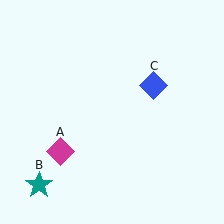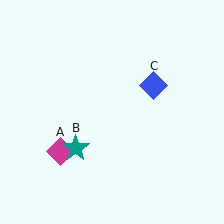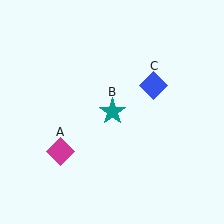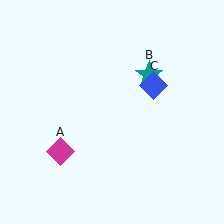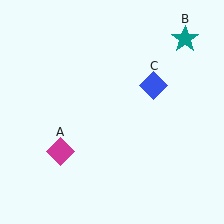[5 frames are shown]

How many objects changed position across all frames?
1 object changed position: teal star (object B).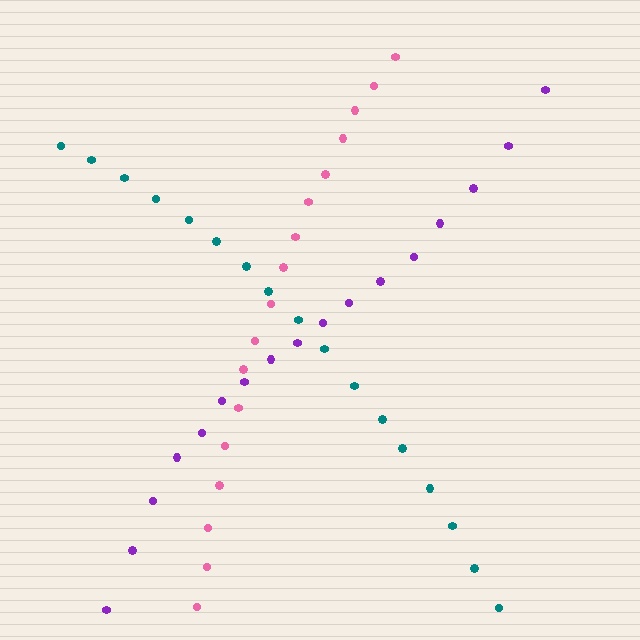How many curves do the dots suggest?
There are 3 distinct paths.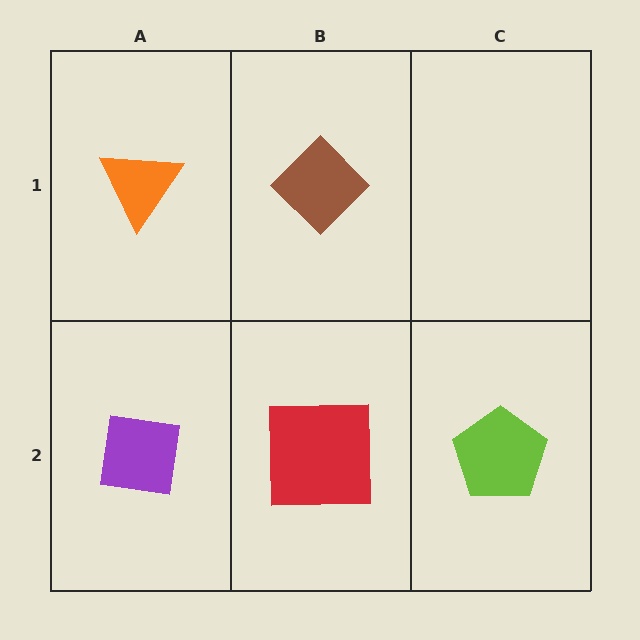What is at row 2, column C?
A lime pentagon.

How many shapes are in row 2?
3 shapes.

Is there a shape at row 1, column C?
No, that cell is empty.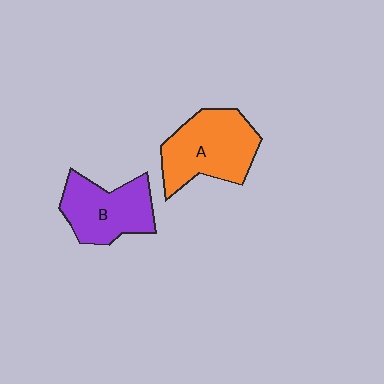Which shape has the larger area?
Shape A (orange).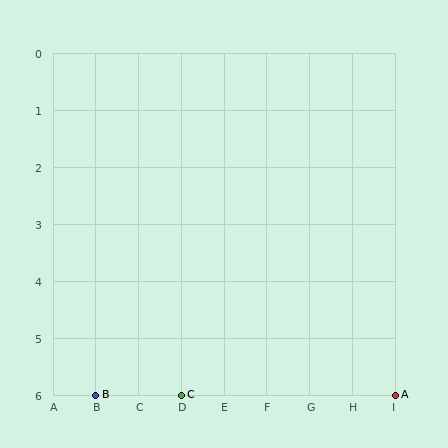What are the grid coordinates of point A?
Point A is at grid coordinates (I, 6).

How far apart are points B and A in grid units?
Points B and A are 7 columns apart.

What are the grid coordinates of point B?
Point B is at grid coordinates (B, 6).